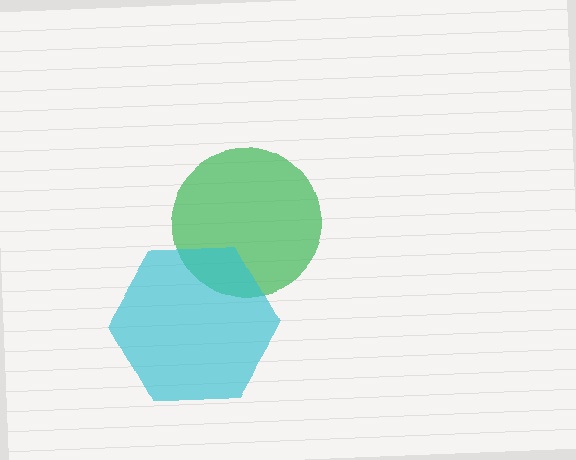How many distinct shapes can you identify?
There are 2 distinct shapes: a green circle, a cyan hexagon.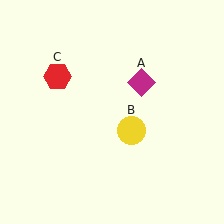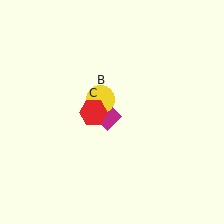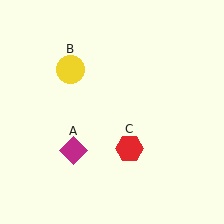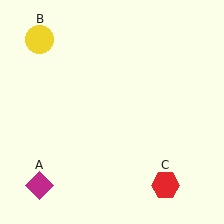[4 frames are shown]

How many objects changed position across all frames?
3 objects changed position: magenta diamond (object A), yellow circle (object B), red hexagon (object C).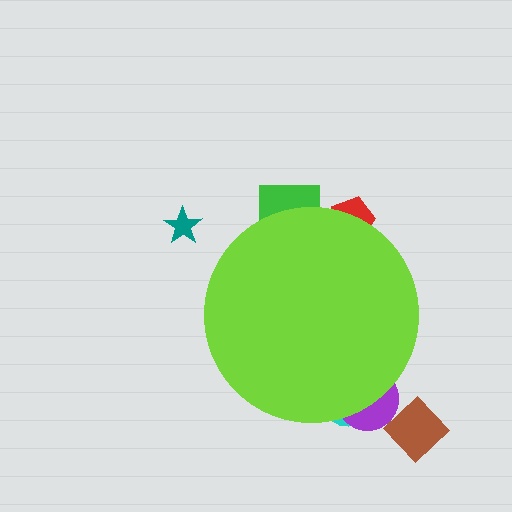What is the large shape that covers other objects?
A lime circle.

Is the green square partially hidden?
Yes, the green square is partially hidden behind the lime circle.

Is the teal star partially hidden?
No, the teal star is fully visible.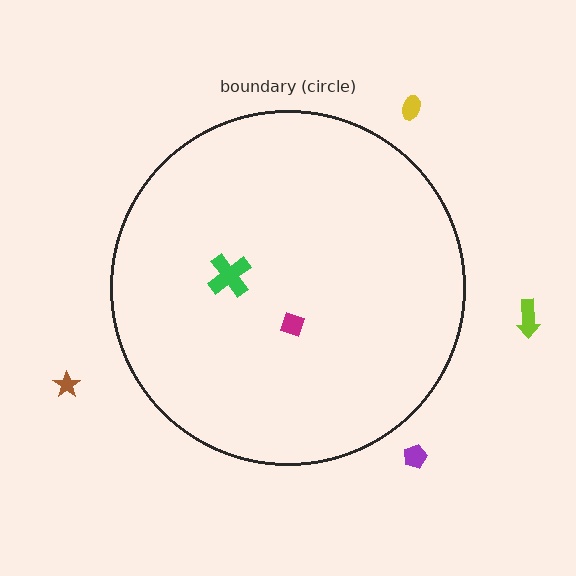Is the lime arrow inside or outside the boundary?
Outside.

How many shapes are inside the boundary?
2 inside, 4 outside.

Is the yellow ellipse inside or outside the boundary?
Outside.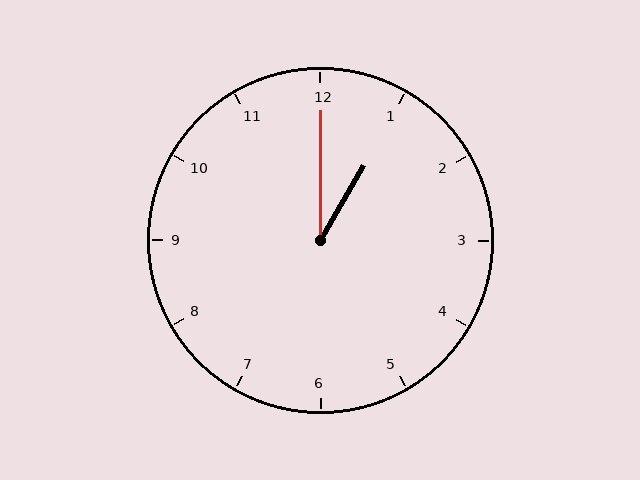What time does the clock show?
1:00.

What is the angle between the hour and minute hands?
Approximately 30 degrees.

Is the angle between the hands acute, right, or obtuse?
It is acute.